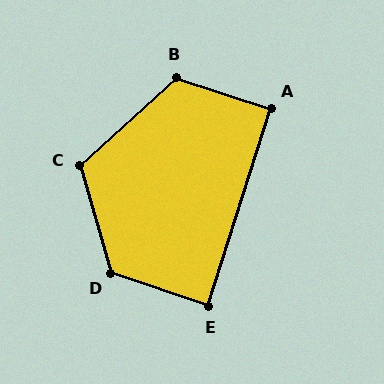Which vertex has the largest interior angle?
D, at approximately 124 degrees.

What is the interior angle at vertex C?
Approximately 116 degrees (obtuse).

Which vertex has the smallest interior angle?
E, at approximately 89 degrees.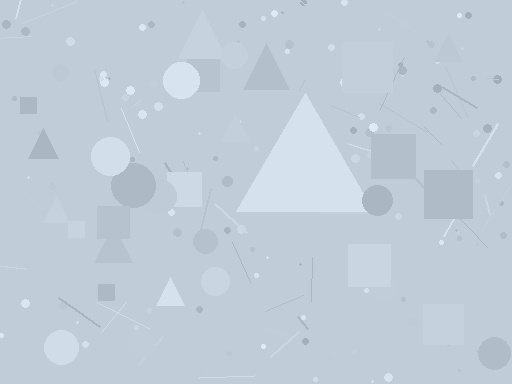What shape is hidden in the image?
A triangle is hidden in the image.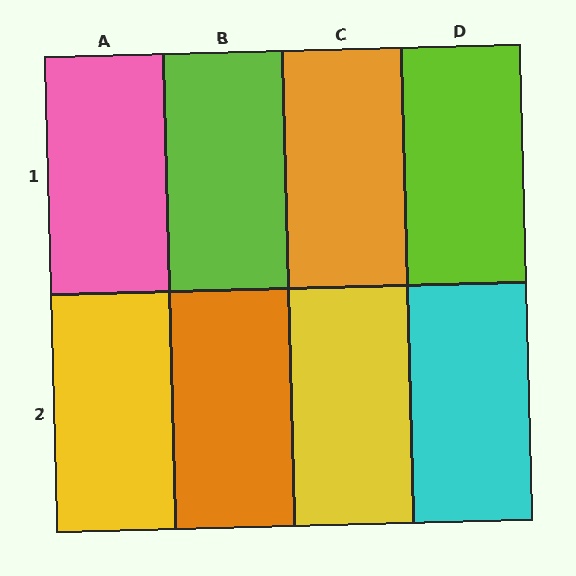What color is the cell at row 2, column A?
Yellow.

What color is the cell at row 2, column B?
Orange.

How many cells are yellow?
2 cells are yellow.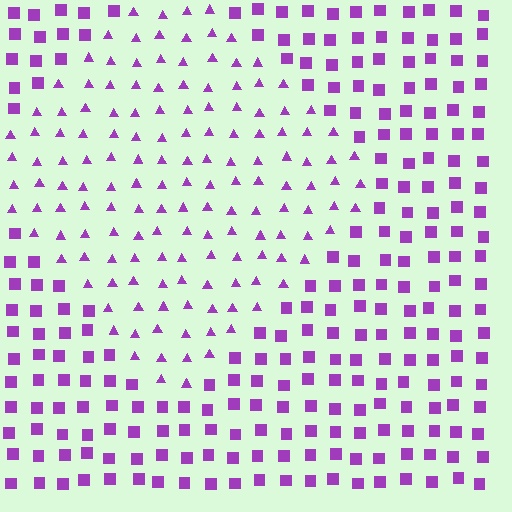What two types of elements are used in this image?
The image uses triangles inside the diamond region and squares outside it.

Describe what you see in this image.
The image is filled with small purple elements arranged in a uniform grid. A diamond-shaped region contains triangles, while the surrounding area contains squares. The boundary is defined purely by the change in element shape.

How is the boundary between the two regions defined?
The boundary is defined by a change in element shape: triangles inside vs. squares outside. All elements share the same color and spacing.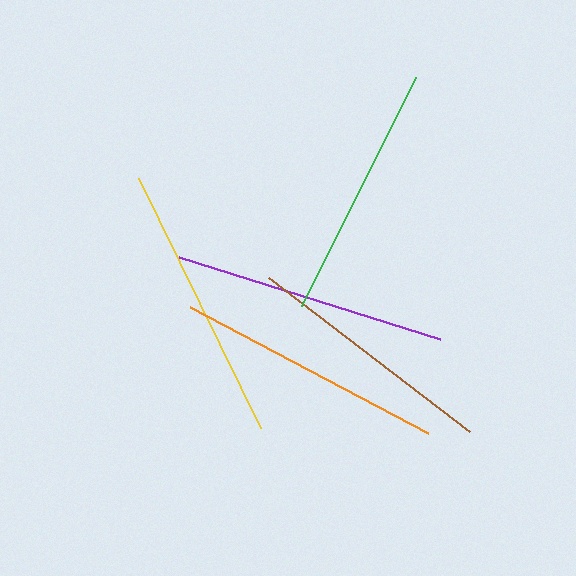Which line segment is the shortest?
The brown line is the shortest at approximately 253 pixels.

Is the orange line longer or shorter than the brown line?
The orange line is longer than the brown line.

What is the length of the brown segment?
The brown segment is approximately 253 pixels long.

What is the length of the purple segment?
The purple segment is approximately 273 pixels long.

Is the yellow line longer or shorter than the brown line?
The yellow line is longer than the brown line.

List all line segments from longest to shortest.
From longest to shortest: yellow, purple, orange, green, brown.